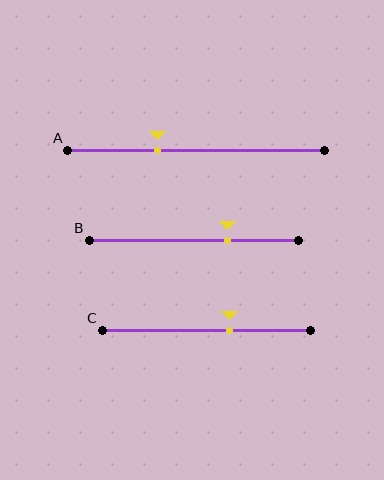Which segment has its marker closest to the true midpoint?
Segment C has its marker closest to the true midpoint.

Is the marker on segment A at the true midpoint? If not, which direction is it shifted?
No, the marker on segment A is shifted to the left by about 15% of the segment length.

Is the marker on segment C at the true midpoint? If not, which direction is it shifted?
No, the marker on segment C is shifted to the right by about 11% of the segment length.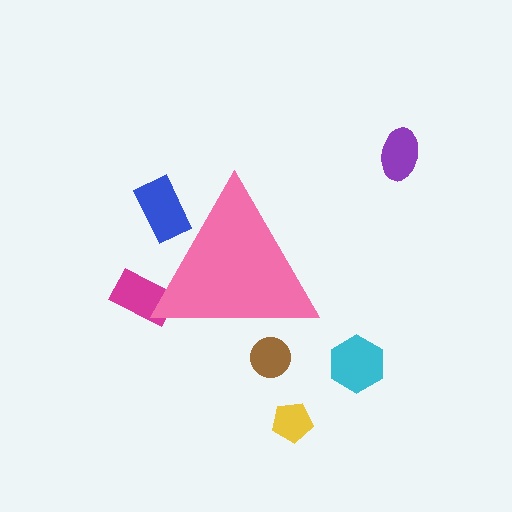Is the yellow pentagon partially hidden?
No, the yellow pentagon is fully visible.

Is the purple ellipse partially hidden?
No, the purple ellipse is fully visible.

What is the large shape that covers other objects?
A pink triangle.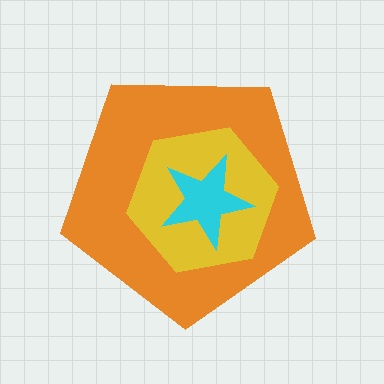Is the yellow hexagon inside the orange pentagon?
Yes.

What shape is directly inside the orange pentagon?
The yellow hexagon.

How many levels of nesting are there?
3.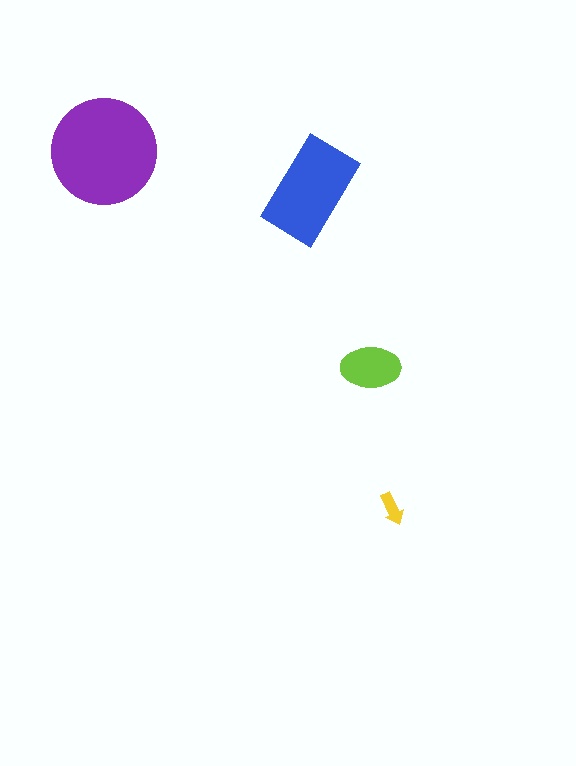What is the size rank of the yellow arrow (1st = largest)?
4th.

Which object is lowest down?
The yellow arrow is bottommost.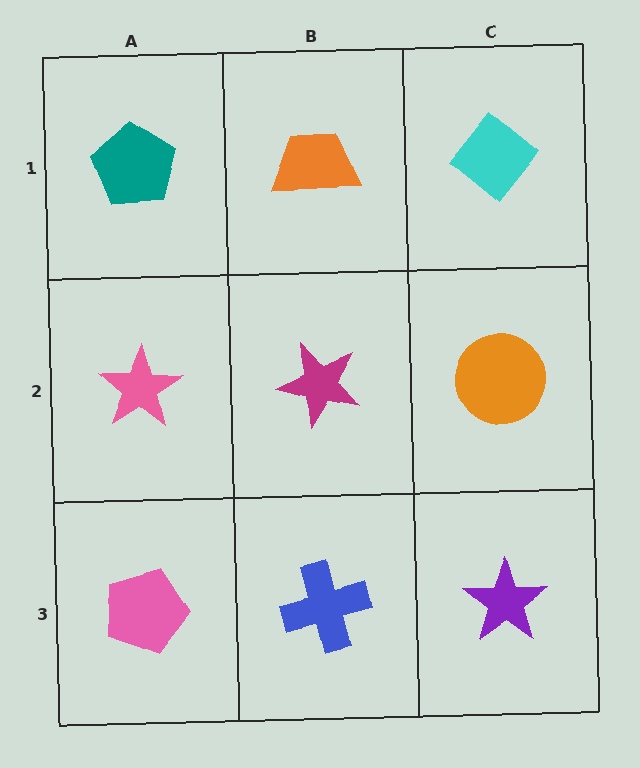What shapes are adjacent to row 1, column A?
A pink star (row 2, column A), an orange trapezoid (row 1, column B).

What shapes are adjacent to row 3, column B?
A magenta star (row 2, column B), a pink pentagon (row 3, column A), a purple star (row 3, column C).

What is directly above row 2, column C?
A cyan diamond.